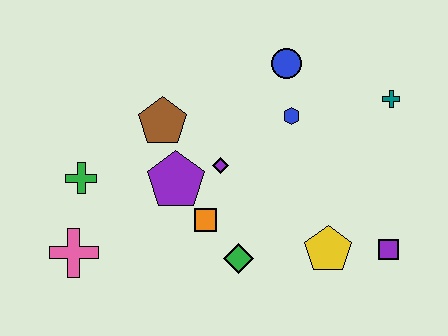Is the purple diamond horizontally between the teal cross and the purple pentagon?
Yes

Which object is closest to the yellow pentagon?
The purple square is closest to the yellow pentagon.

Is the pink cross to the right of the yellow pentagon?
No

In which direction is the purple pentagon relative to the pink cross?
The purple pentagon is to the right of the pink cross.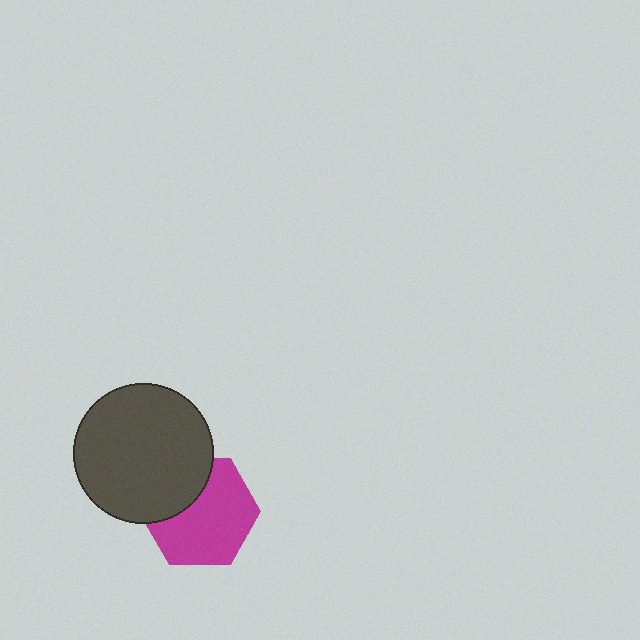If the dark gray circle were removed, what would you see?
You would see the complete magenta hexagon.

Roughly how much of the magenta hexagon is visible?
Most of it is visible (roughly 69%).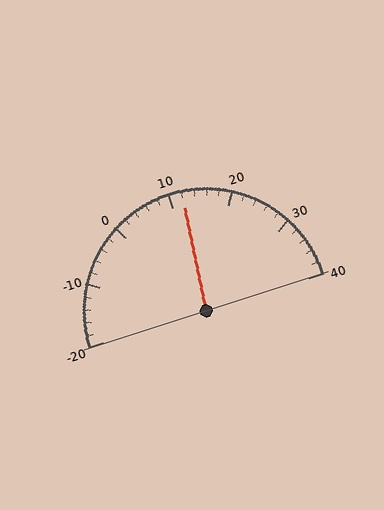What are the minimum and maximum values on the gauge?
The gauge ranges from -20 to 40.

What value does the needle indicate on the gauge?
The needle indicates approximately 12.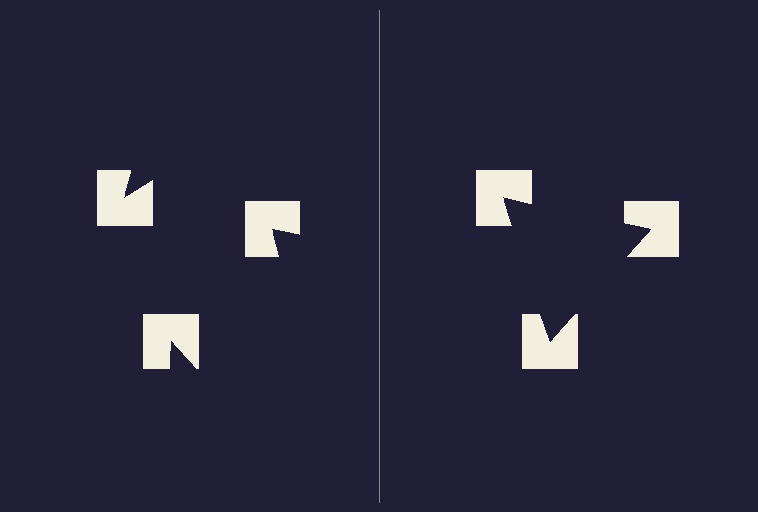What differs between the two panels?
The notched squares are positioned identically on both sides; only the wedge orientations differ. On the right they align to a triangle; on the left they are misaligned.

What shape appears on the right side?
An illusory triangle.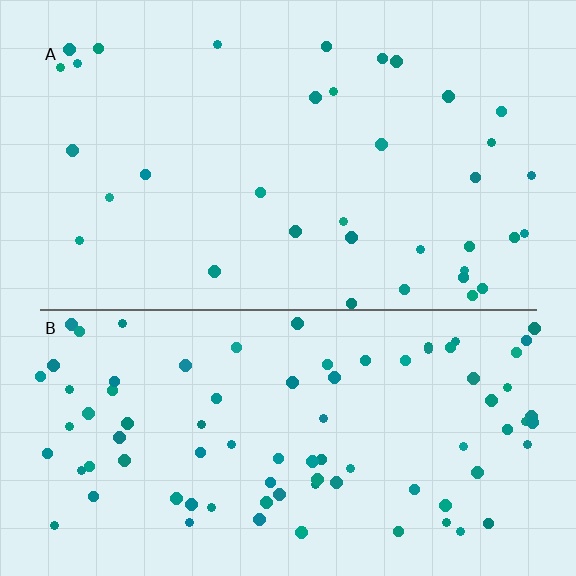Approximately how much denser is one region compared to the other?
Approximately 2.4× — region B over region A.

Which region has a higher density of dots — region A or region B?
B (the bottom).